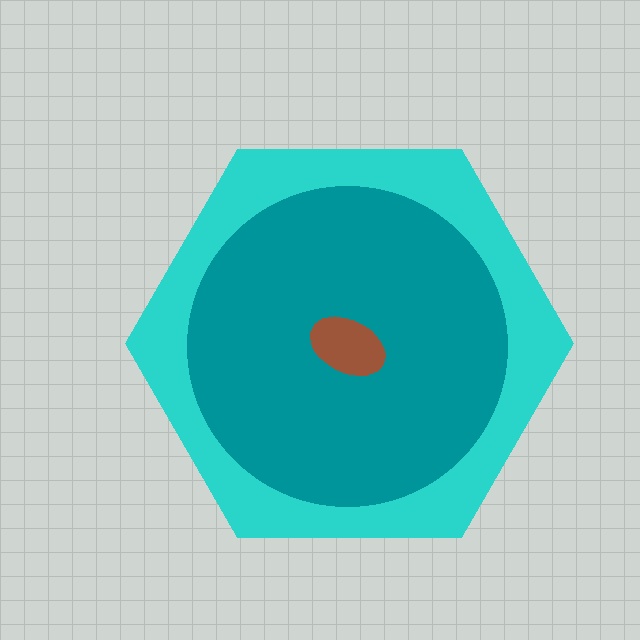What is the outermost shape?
The cyan hexagon.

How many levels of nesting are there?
3.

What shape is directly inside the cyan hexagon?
The teal circle.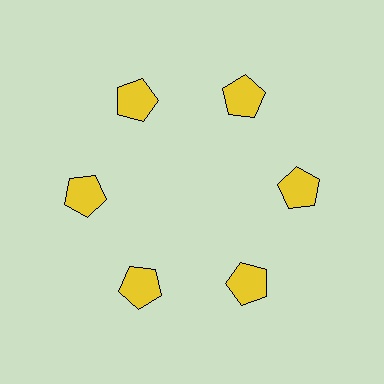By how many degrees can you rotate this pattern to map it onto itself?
The pattern maps onto itself every 60 degrees of rotation.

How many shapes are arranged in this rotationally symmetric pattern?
There are 6 shapes, arranged in 6 groups of 1.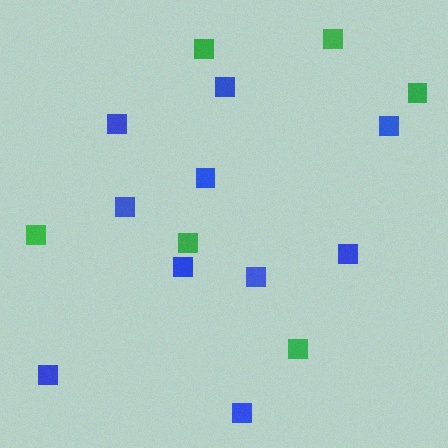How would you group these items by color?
There are 2 groups: one group of green squares (6) and one group of blue squares (10).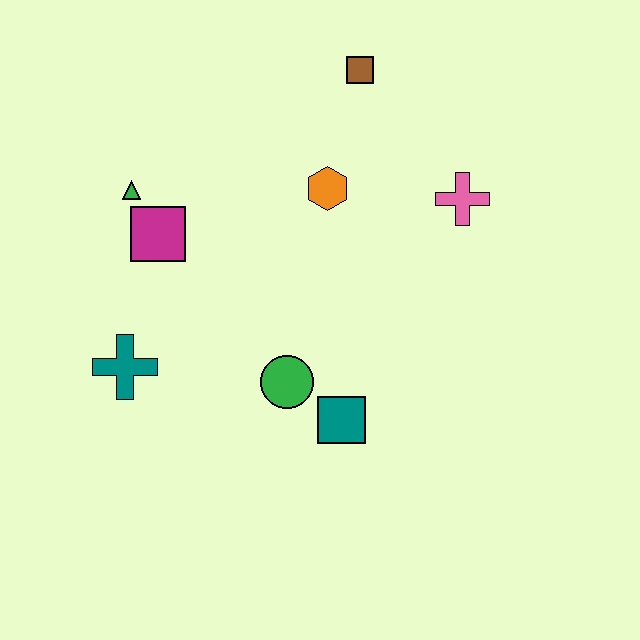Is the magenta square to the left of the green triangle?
No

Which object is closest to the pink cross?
The orange hexagon is closest to the pink cross.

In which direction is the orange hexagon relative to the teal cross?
The orange hexagon is to the right of the teal cross.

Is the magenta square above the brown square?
No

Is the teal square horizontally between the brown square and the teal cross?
Yes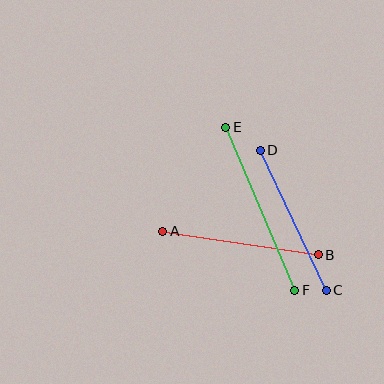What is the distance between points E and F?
The distance is approximately 177 pixels.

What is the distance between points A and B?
The distance is approximately 157 pixels.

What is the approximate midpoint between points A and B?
The midpoint is at approximately (241, 243) pixels.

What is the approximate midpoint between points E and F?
The midpoint is at approximately (260, 209) pixels.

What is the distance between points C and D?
The distance is approximately 155 pixels.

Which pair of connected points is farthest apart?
Points E and F are farthest apart.